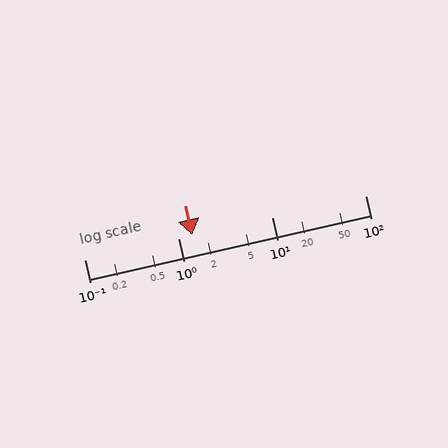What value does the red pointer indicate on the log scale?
The pointer indicates approximately 1.4.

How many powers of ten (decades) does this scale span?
The scale spans 3 decades, from 0.1 to 100.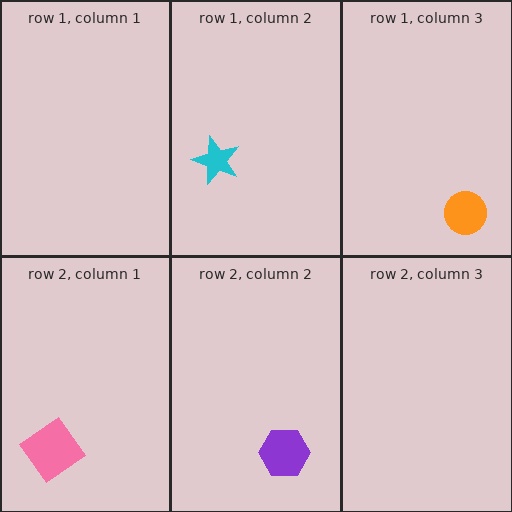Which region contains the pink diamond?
The row 2, column 1 region.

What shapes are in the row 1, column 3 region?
The orange circle.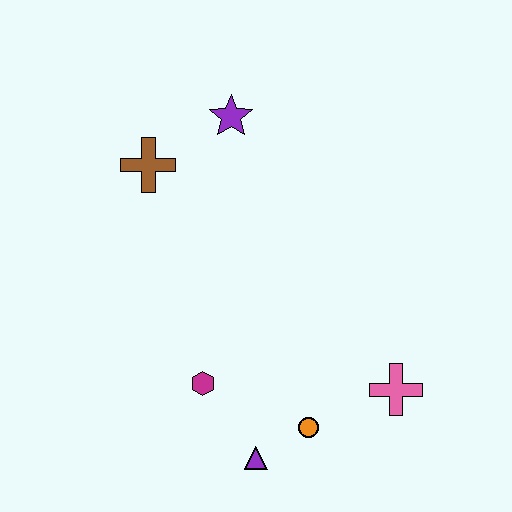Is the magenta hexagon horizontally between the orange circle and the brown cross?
Yes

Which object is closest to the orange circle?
The purple triangle is closest to the orange circle.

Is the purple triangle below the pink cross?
Yes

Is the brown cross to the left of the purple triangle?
Yes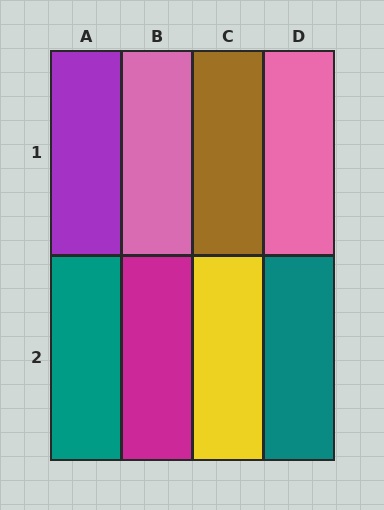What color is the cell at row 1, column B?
Pink.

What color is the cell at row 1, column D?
Pink.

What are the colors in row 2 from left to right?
Teal, magenta, yellow, teal.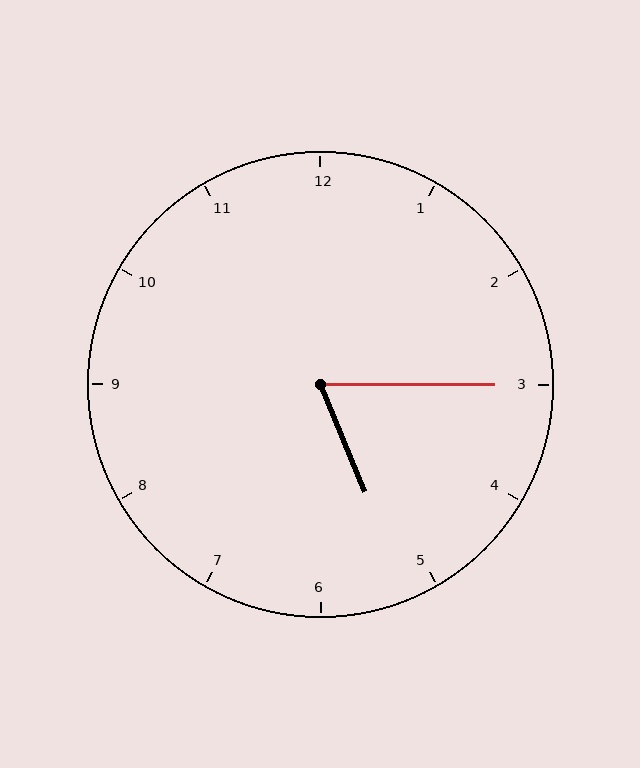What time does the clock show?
5:15.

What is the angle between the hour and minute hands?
Approximately 68 degrees.